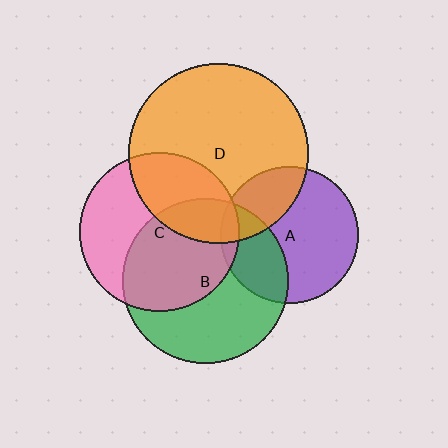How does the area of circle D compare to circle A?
Approximately 1.7 times.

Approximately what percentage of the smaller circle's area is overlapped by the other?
Approximately 35%.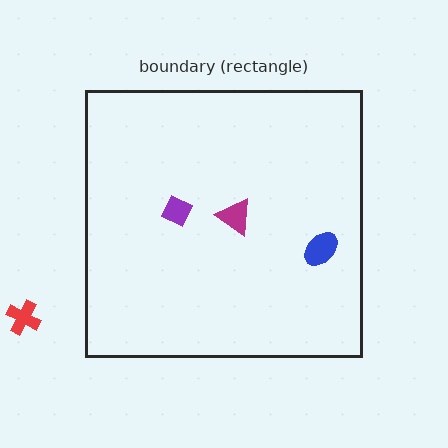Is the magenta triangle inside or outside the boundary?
Inside.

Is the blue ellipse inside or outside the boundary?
Inside.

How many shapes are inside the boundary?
3 inside, 1 outside.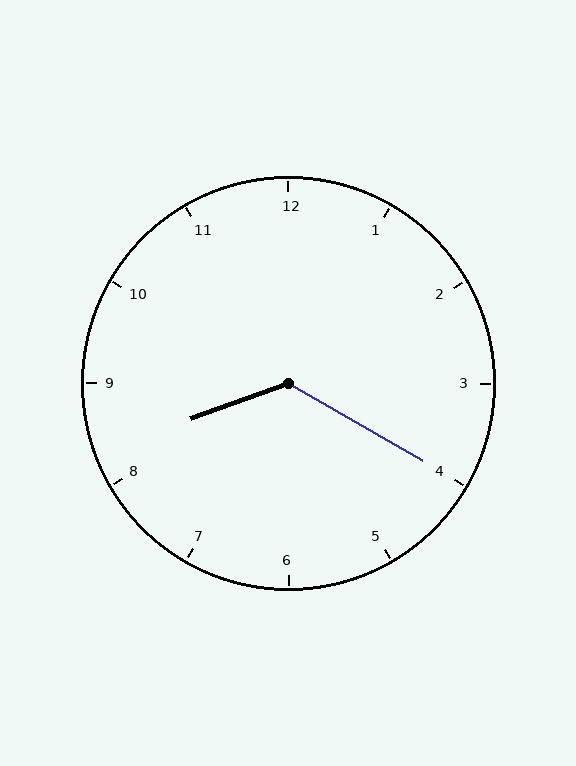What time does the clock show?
8:20.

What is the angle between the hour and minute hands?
Approximately 130 degrees.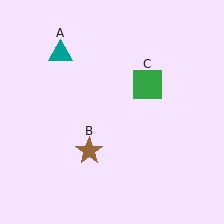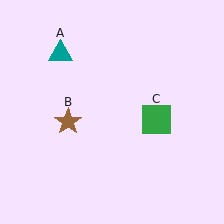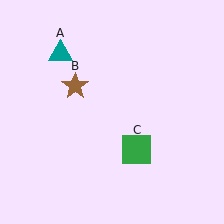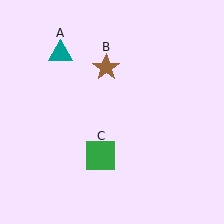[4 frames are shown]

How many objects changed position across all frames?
2 objects changed position: brown star (object B), green square (object C).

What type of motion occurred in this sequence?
The brown star (object B), green square (object C) rotated clockwise around the center of the scene.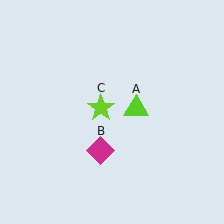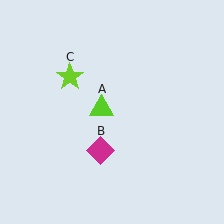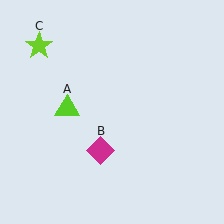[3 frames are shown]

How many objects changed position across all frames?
2 objects changed position: lime triangle (object A), lime star (object C).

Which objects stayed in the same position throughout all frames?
Magenta diamond (object B) remained stationary.